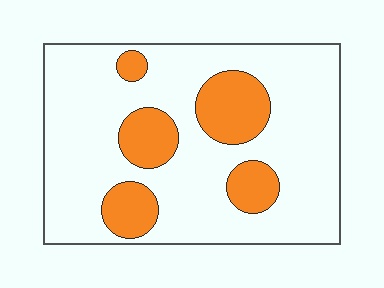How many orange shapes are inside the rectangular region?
5.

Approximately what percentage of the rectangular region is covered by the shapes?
Approximately 20%.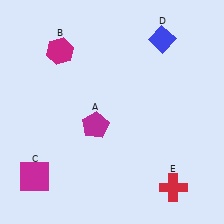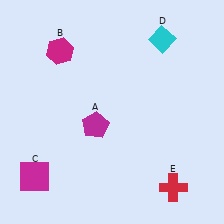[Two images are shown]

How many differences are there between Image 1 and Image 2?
There is 1 difference between the two images.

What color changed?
The diamond (D) changed from blue in Image 1 to cyan in Image 2.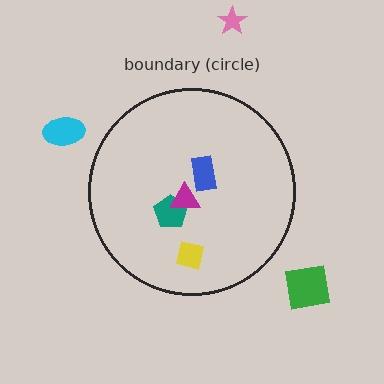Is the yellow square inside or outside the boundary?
Inside.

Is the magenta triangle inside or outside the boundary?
Inside.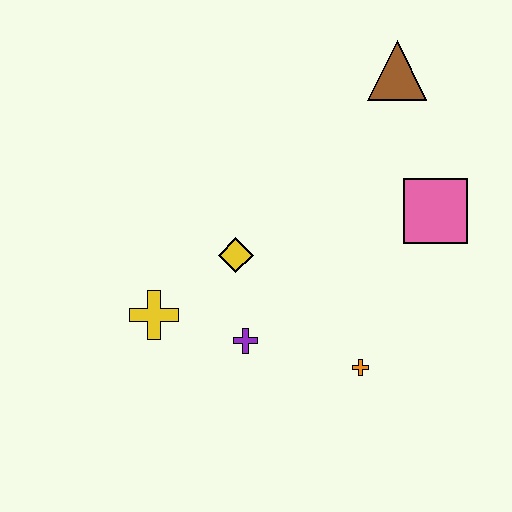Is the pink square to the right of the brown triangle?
Yes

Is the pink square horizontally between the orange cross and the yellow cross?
No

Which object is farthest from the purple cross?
The brown triangle is farthest from the purple cross.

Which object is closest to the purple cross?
The yellow diamond is closest to the purple cross.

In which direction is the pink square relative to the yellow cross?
The pink square is to the right of the yellow cross.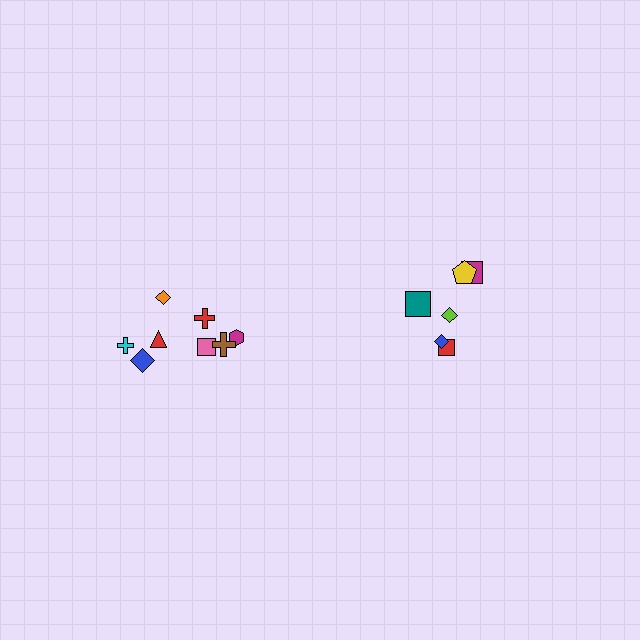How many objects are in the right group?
There are 6 objects.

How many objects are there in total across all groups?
There are 14 objects.